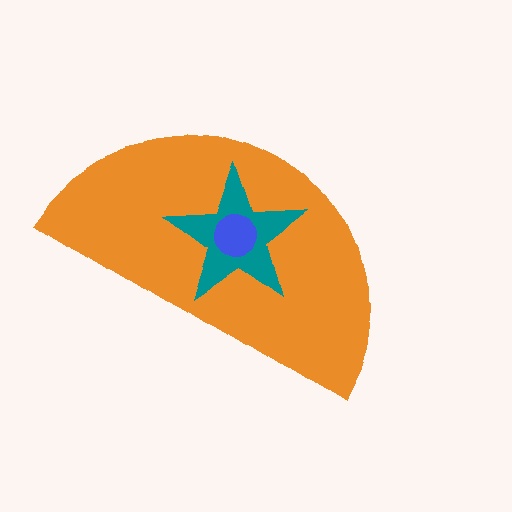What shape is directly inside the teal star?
The blue circle.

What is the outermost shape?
The orange semicircle.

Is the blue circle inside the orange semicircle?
Yes.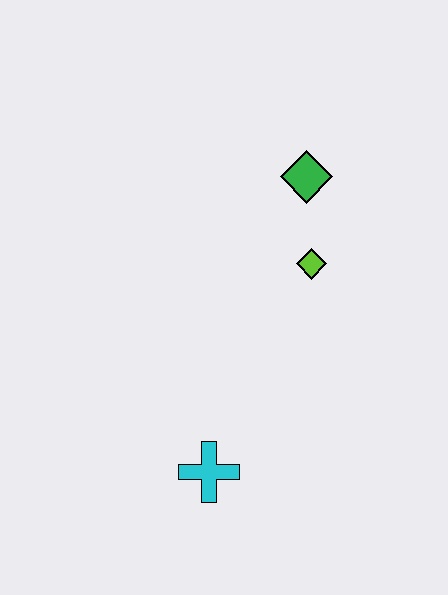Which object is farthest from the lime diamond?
The cyan cross is farthest from the lime diamond.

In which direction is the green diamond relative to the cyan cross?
The green diamond is above the cyan cross.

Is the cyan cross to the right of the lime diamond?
No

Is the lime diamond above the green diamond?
No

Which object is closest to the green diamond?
The lime diamond is closest to the green diamond.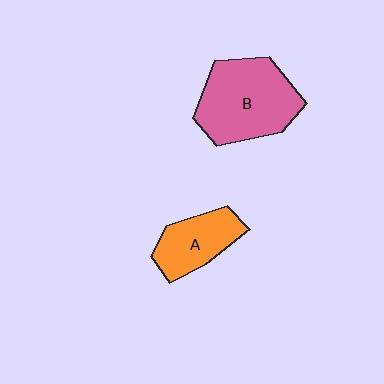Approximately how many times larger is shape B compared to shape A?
Approximately 1.7 times.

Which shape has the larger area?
Shape B (pink).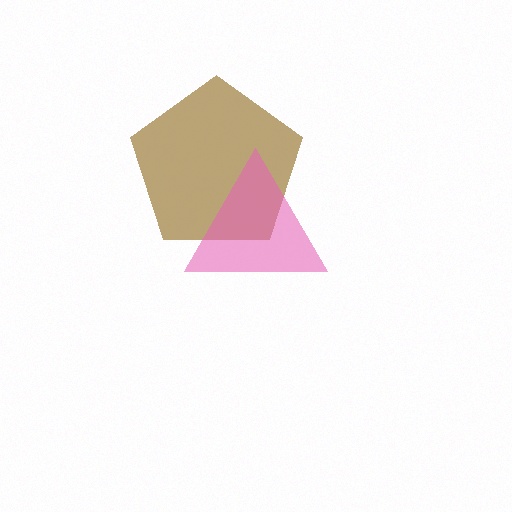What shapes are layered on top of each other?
The layered shapes are: a brown pentagon, a pink triangle.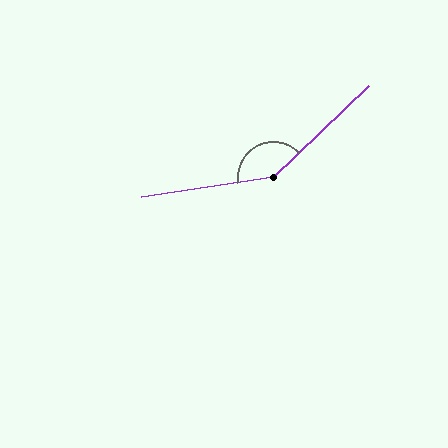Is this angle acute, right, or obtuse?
It is obtuse.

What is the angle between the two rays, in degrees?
Approximately 145 degrees.